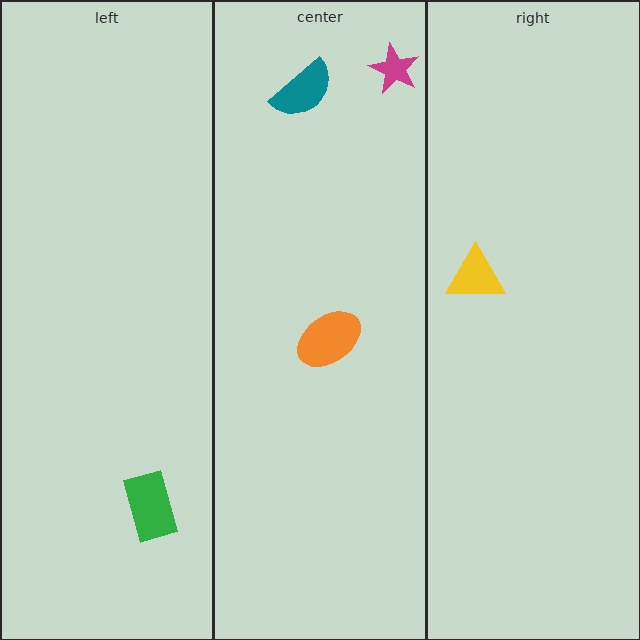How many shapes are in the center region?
3.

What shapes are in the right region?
The yellow triangle.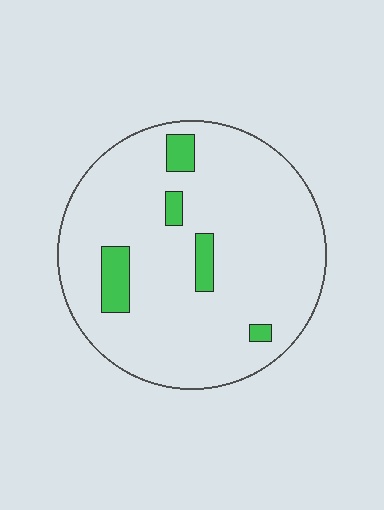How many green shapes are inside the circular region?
5.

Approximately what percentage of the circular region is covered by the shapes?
Approximately 10%.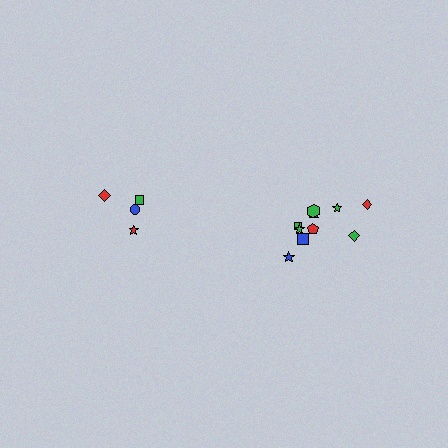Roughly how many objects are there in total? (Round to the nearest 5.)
Roughly 15 objects in total.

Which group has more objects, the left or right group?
The right group.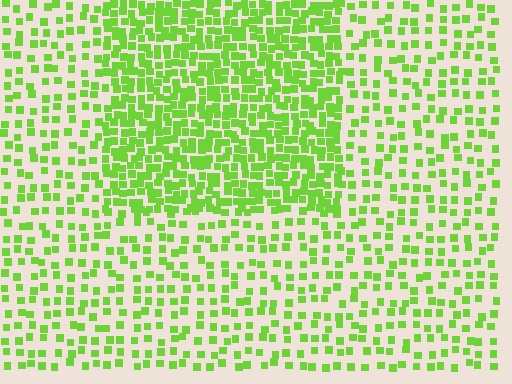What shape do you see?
I see a rectangle.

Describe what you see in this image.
The image contains small lime elements arranged at two different densities. A rectangle-shaped region is visible where the elements are more densely packed than the surrounding area.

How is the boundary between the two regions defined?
The boundary is defined by a change in element density (approximately 2.2x ratio). All elements are the same color, size, and shape.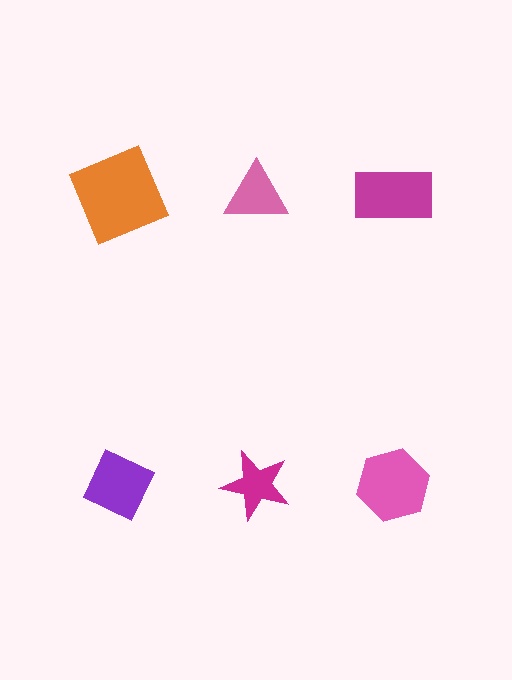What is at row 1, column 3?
A magenta rectangle.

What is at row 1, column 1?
An orange square.